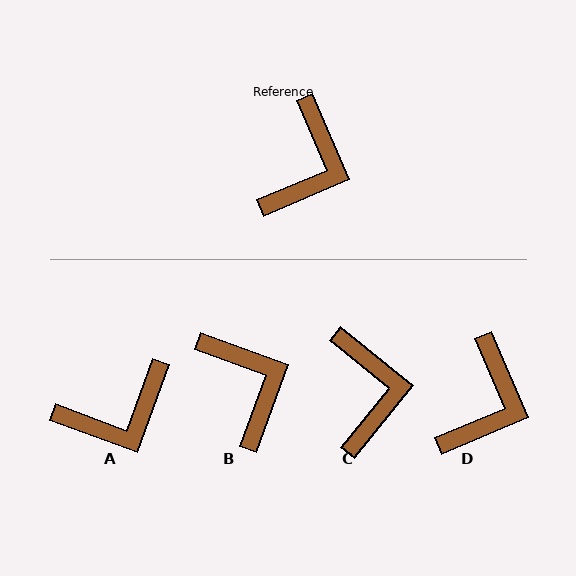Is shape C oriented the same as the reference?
No, it is off by about 28 degrees.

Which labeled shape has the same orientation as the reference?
D.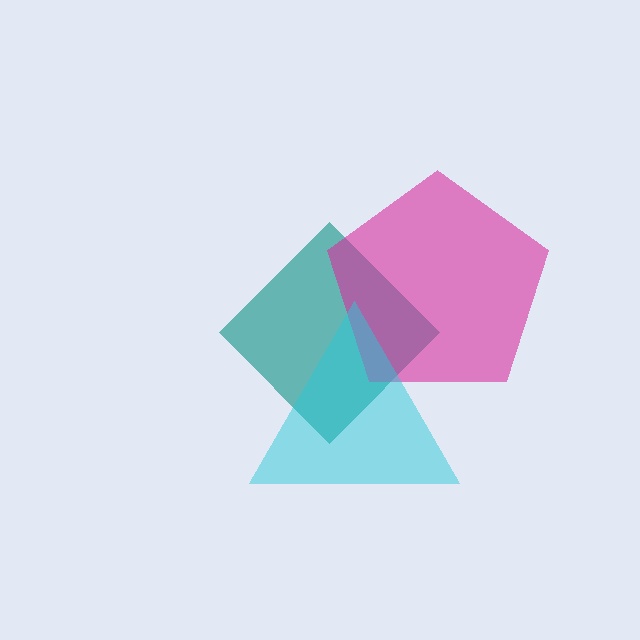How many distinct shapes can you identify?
There are 3 distinct shapes: a teal diamond, a magenta pentagon, a cyan triangle.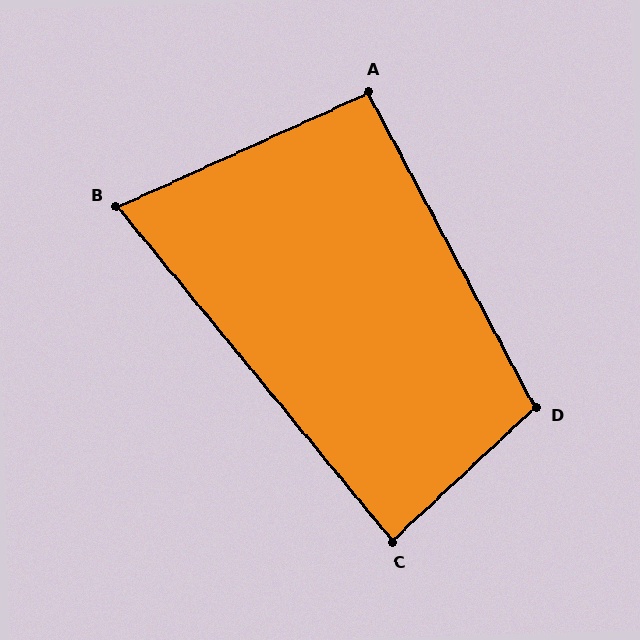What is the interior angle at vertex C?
Approximately 87 degrees (approximately right).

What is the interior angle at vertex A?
Approximately 93 degrees (approximately right).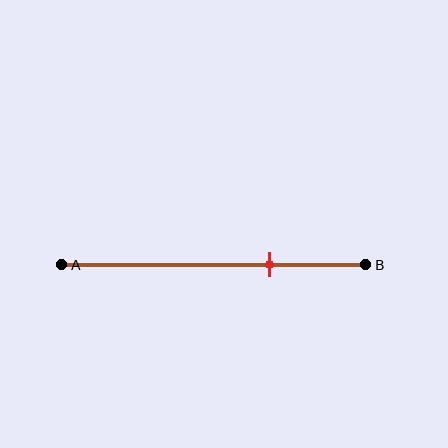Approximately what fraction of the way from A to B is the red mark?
The red mark is approximately 70% of the way from A to B.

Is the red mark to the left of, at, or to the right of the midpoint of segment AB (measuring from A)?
The red mark is to the right of the midpoint of segment AB.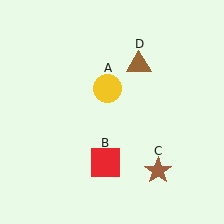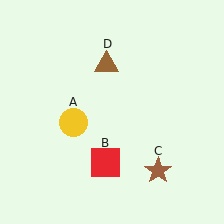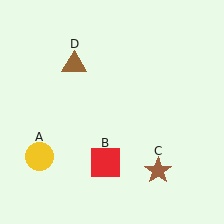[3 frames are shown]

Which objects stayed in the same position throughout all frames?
Red square (object B) and brown star (object C) remained stationary.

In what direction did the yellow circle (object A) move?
The yellow circle (object A) moved down and to the left.